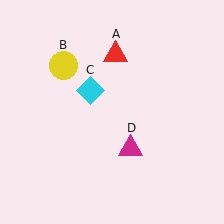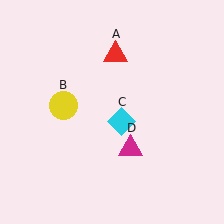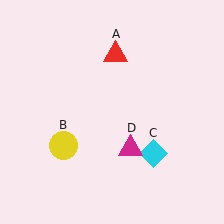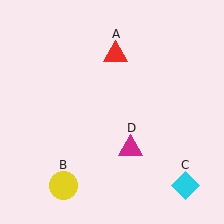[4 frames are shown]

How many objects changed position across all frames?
2 objects changed position: yellow circle (object B), cyan diamond (object C).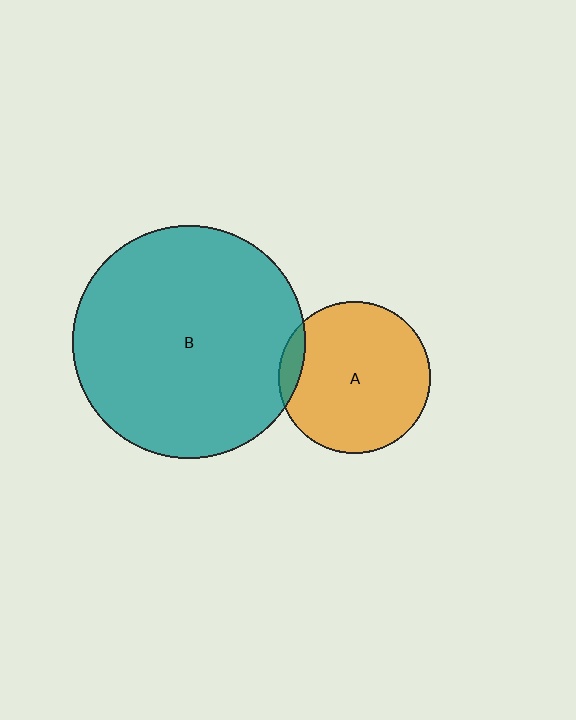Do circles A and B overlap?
Yes.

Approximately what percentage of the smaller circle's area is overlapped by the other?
Approximately 10%.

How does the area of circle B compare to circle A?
Approximately 2.4 times.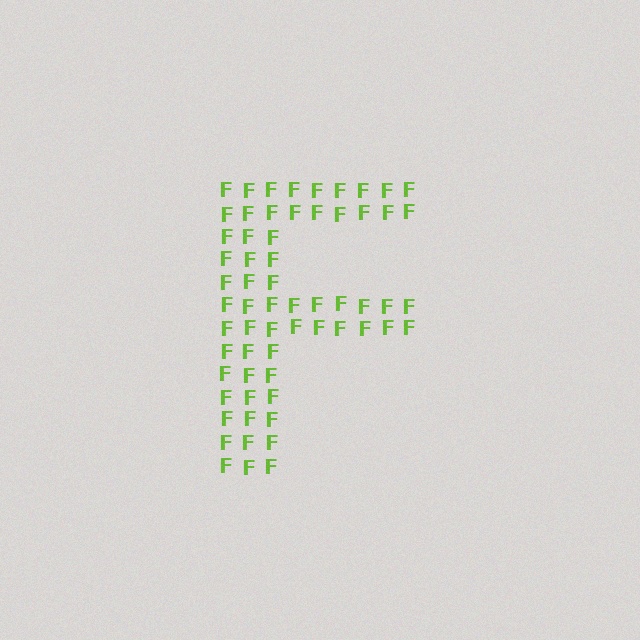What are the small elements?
The small elements are letter F's.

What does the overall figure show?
The overall figure shows the letter F.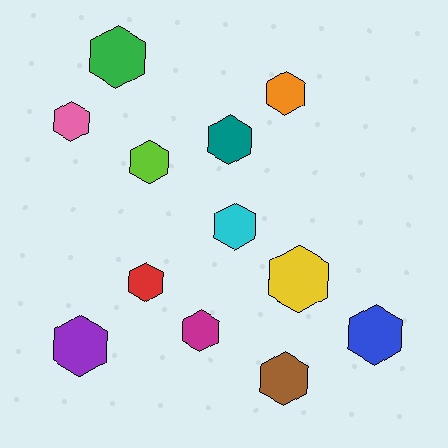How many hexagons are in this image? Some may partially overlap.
There are 12 hexagons.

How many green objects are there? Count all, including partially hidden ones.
There is 1 green object.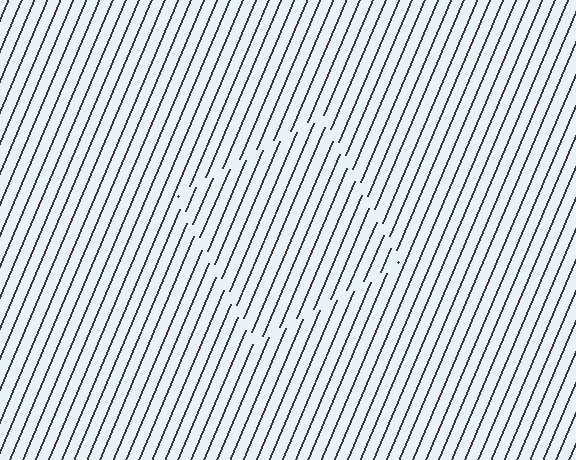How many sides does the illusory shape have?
4 sides — the line-ends trace a square.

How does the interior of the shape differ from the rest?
The interior of the shape contains the same grating, shifted by half a period — the contour is defined by the phase discontinuity where line-ends from the inner and outer gratings abut.